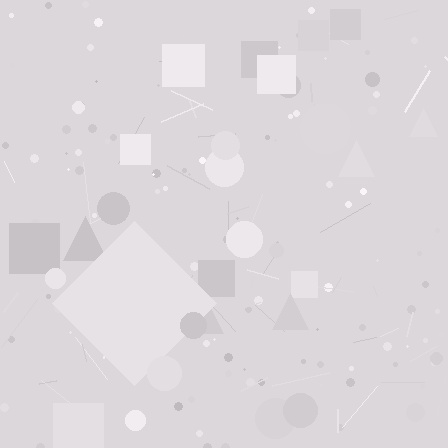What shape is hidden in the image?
A diamond is hidden in the image.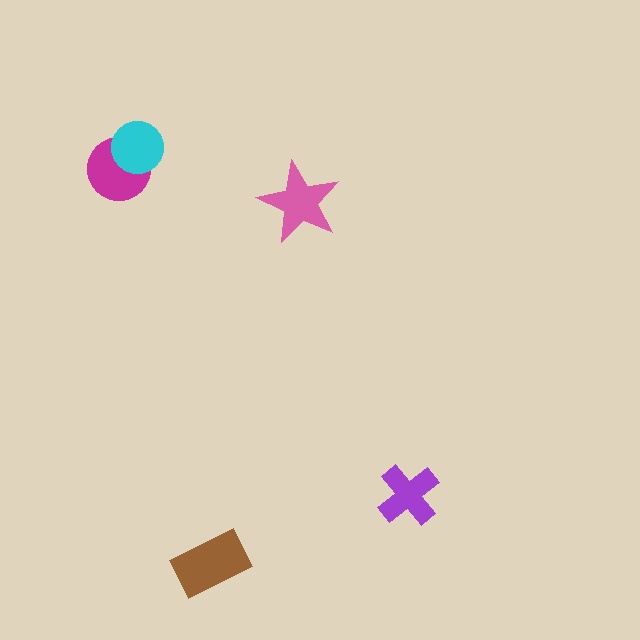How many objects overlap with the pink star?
0 objects overlap with the pink star.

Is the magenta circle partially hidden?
Yes, it is partially covered by another shape.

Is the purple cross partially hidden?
No, no other shape covers it.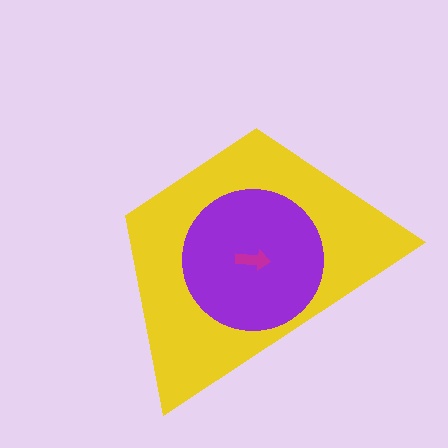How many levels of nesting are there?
3.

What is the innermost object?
The magenta arrow.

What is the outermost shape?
The yellow trapezoid.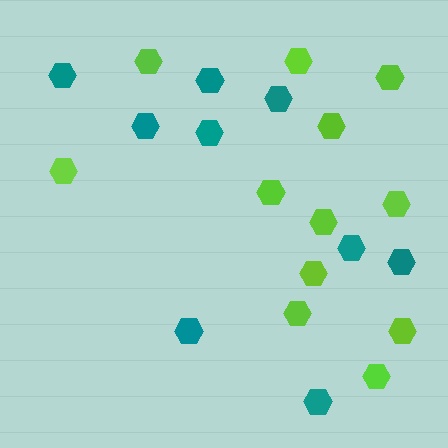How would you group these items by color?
There are 2 groups: one group of teal hexagons (9) and one group of lime hexagons (12).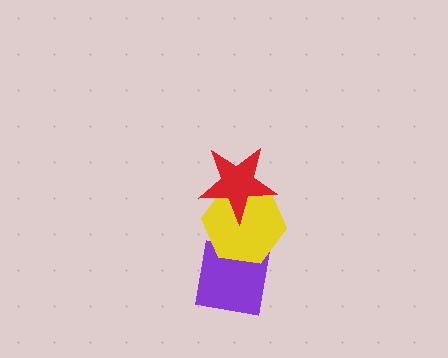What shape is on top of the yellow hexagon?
The red star is on top of the yellow hexagon.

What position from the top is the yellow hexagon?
The yellow hexagon is 2nd from the top.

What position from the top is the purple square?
The purple square is 3rd from the top.